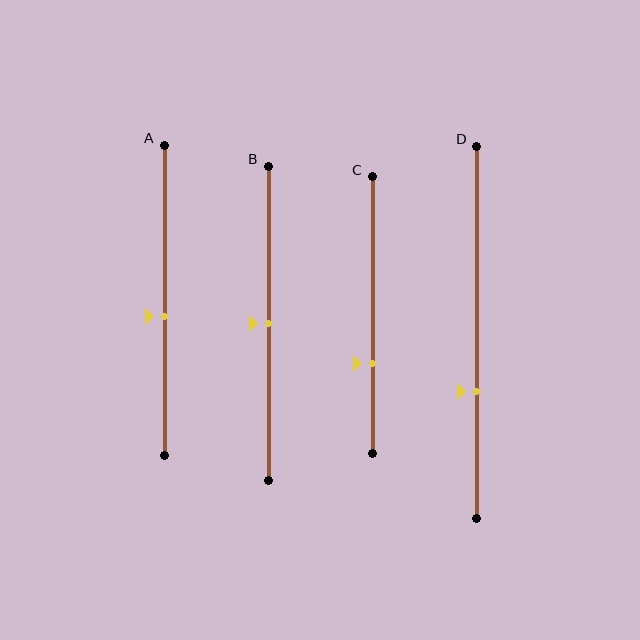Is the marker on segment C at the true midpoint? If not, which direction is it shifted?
No, the marker on segment C is shifted downward by about 17% of the segment length.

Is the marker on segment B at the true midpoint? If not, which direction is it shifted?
Yes, the marker on segment B is at the true midpoint.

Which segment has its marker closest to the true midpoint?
Segment B has its marker closest to the true midpoint.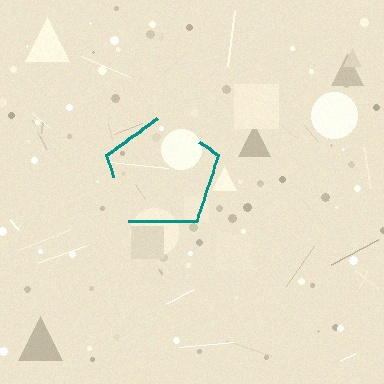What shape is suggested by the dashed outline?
The dashed outline suggests a pentagon.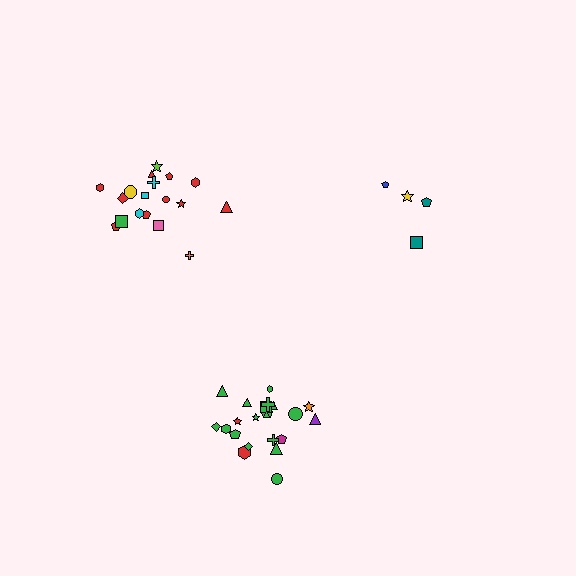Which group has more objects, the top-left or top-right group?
The top-left group.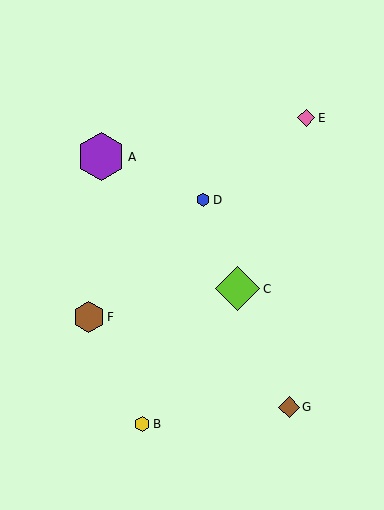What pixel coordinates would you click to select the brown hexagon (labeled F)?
Click at (89, 317) to select the brown hexagon F.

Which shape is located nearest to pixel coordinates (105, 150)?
The purple hexagon (labeled A) at (101, 157) is nearest to that location.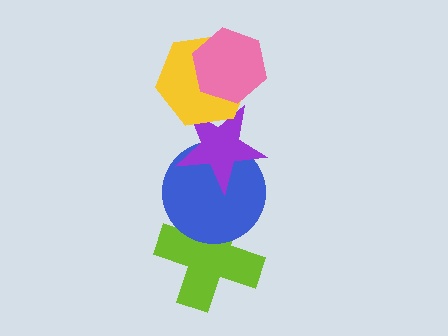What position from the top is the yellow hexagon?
The yellow hexagon is 2nd from the top.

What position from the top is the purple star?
The purple star is 3rd from the top.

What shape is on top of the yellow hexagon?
The pink hexagon is on top of the yellow hexagon.